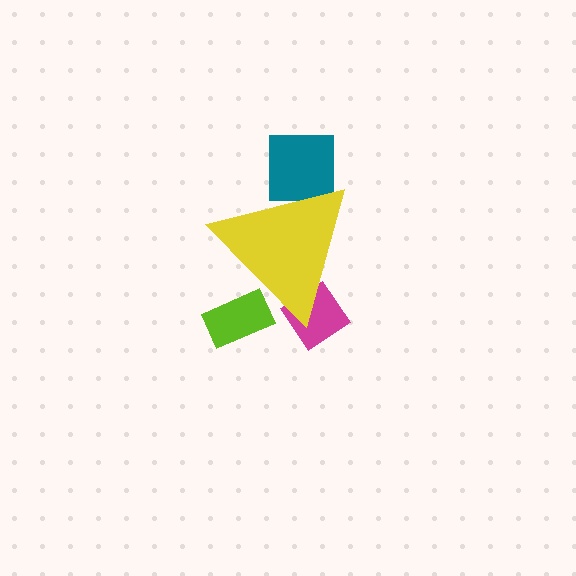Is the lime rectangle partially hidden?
Yes, the lime rectangle is partially hidden behind the yellow triangle.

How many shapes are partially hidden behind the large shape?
3 shapes are partially hidden.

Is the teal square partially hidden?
Yes, the teal square is partially hidden behind the yellow triangle.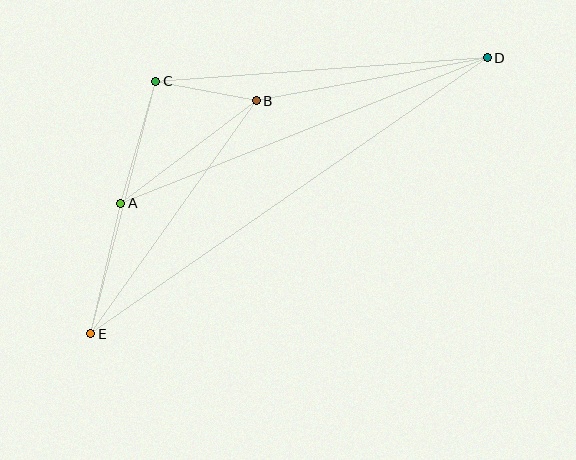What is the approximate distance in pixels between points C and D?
The distance between C and D is approximately 332 pixels.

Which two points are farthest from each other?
Points D and E are farthest from each other.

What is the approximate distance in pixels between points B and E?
The distance between B and E is approximately 286 pixels.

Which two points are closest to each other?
Points B and C are closest to each other.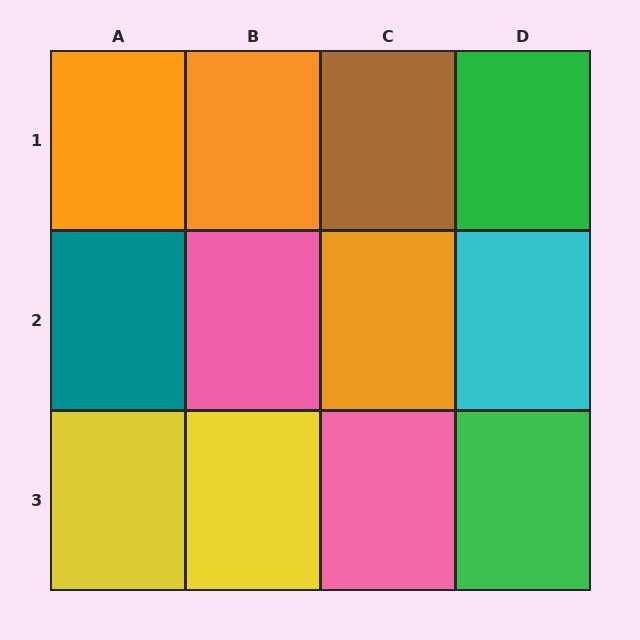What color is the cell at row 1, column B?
Orange.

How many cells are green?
2 cells are green.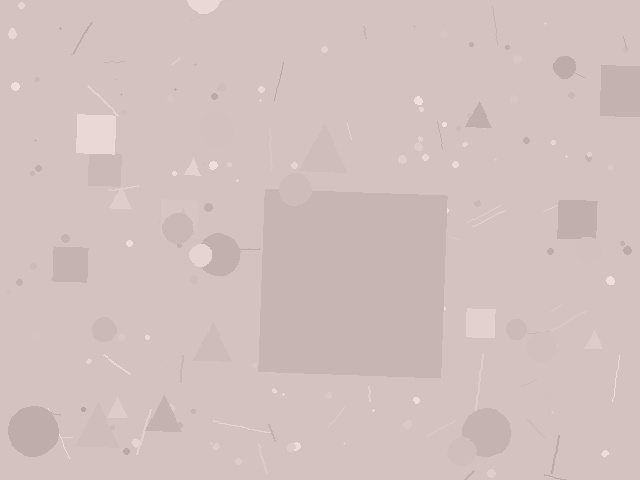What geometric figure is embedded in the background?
A square is embedded in the background.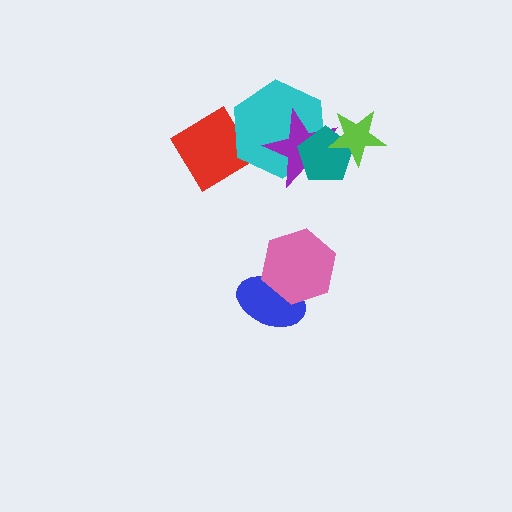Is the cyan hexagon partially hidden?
Yes, it is partially covered by another shape.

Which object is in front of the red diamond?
The cyan hexagon is in front of the red diamond.